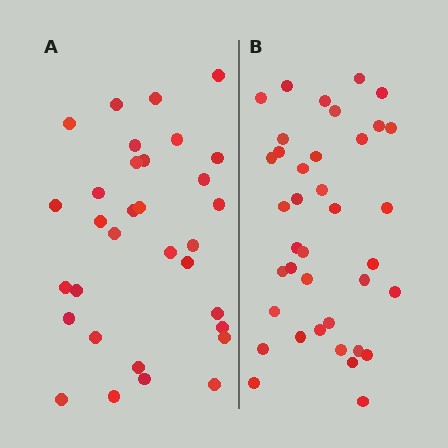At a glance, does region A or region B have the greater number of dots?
Region B (the right region) has more dots.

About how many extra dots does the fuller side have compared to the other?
Region B has about 6 more dots than region A.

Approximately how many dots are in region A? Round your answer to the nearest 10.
About 30 dots. (The exact count is 32, which rounds to 30.)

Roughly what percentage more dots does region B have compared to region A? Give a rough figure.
About 20% more.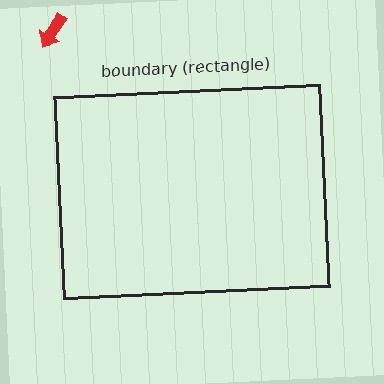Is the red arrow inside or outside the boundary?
Outside.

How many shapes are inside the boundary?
0 inside, 1 outside.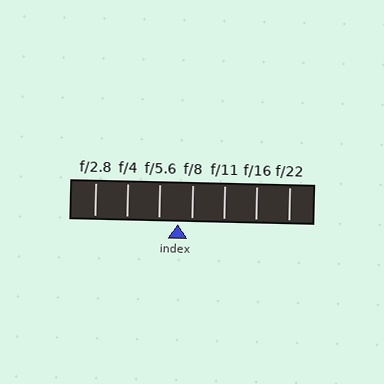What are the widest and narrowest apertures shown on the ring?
The widest aperture shown is f/2.8 and the narrowest is f/22.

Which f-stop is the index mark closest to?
The index mark is closest to f/8.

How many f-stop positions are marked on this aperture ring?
There are 7 f-stop positions marked.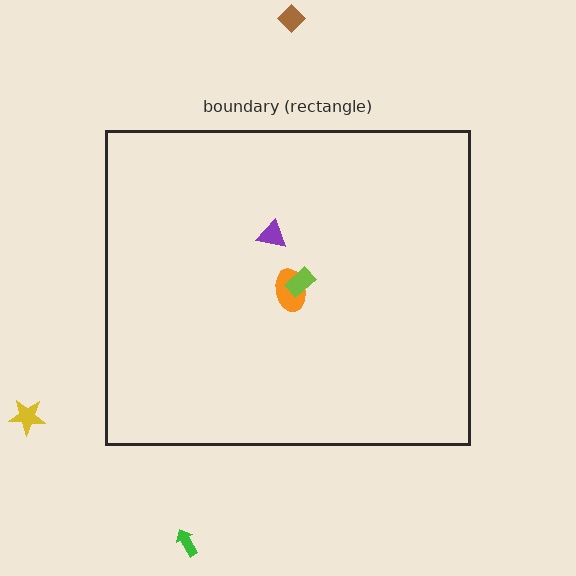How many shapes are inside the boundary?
3 inside, 3 outside.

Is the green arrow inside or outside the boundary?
Outside.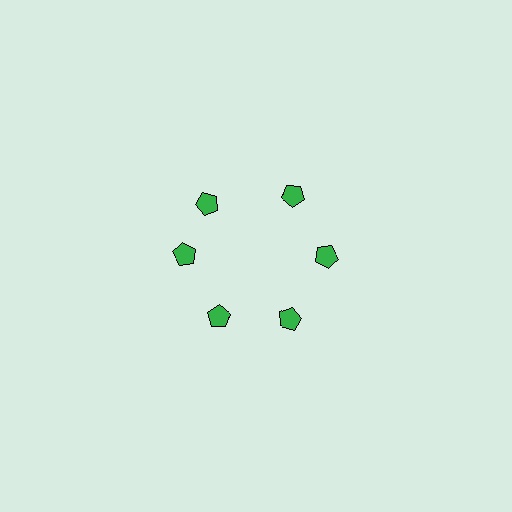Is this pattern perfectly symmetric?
No. The 6 green pentagons are arranged in a ring, but one element near the 11 o'clock position is rotated out of alignment along the ring, breaking the 6-fold rotational symmetry.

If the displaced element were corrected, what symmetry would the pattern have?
It would have 6-fold rotational symmetry — the pattern would map onto itself every 60 degrees.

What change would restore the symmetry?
The symmetry would be restored by rotating it back into even spacing with its neighbors so that all 6 pentagons sit at equal angles and equal distance from the center.